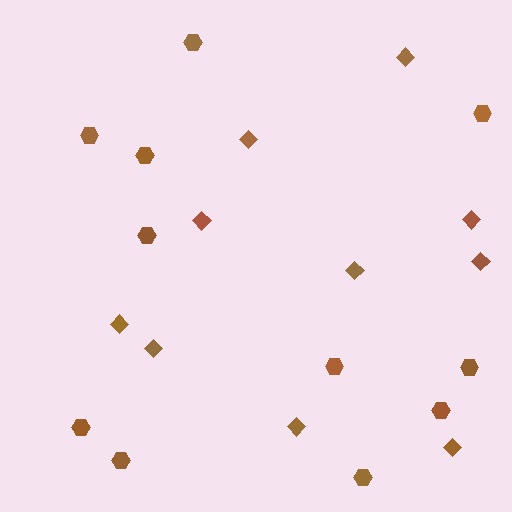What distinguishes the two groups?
There are 2 groups: one group of hexagons (11) and one group of diamonds (10).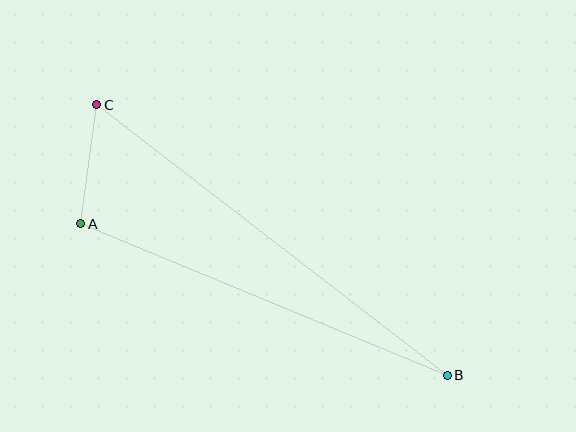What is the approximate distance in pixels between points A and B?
The distance between A and B is approximately 397 pixels.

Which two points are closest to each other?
Points A and C are closest to each other.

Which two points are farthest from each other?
Points B and C are farthest from each other.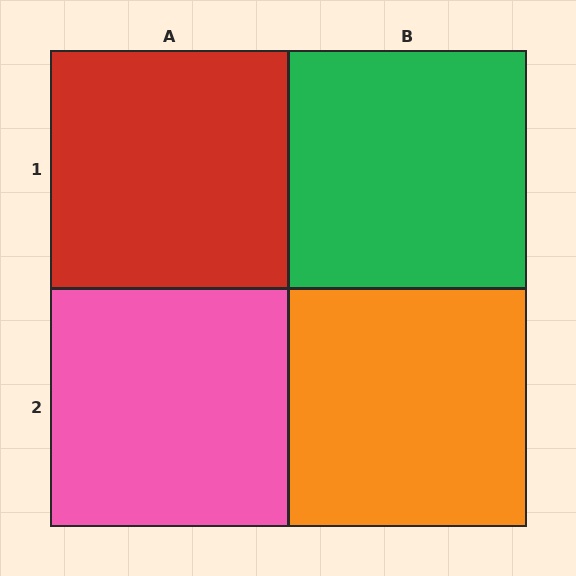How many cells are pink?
1 cell is pink.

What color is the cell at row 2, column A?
Pink.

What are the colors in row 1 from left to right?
Red, green.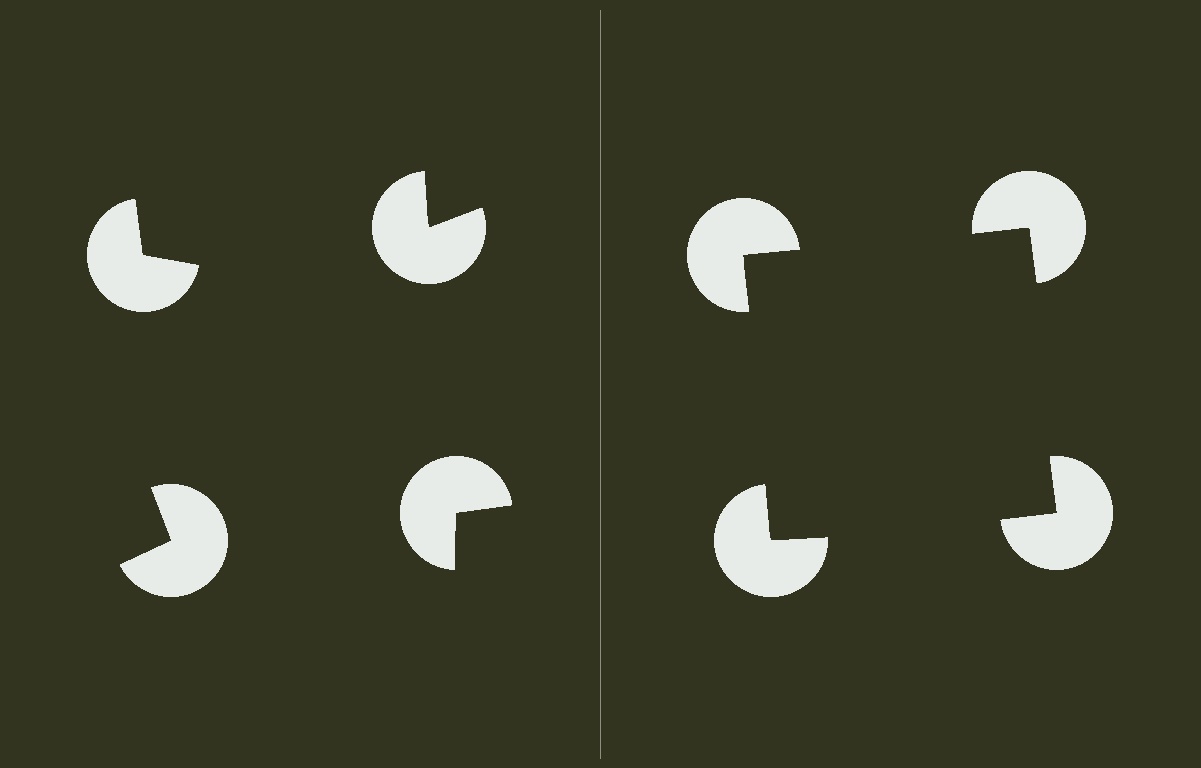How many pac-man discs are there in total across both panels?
8 — 4 on each side.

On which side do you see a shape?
An illusory square appears on the right side. On the left side the wedge cuts are rotated, so no coherent shape forms.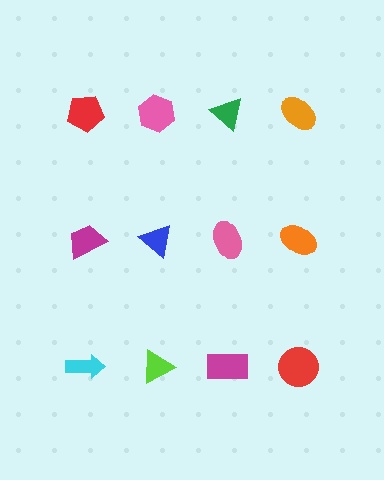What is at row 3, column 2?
A lime triangle.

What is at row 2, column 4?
An orange ellipse.